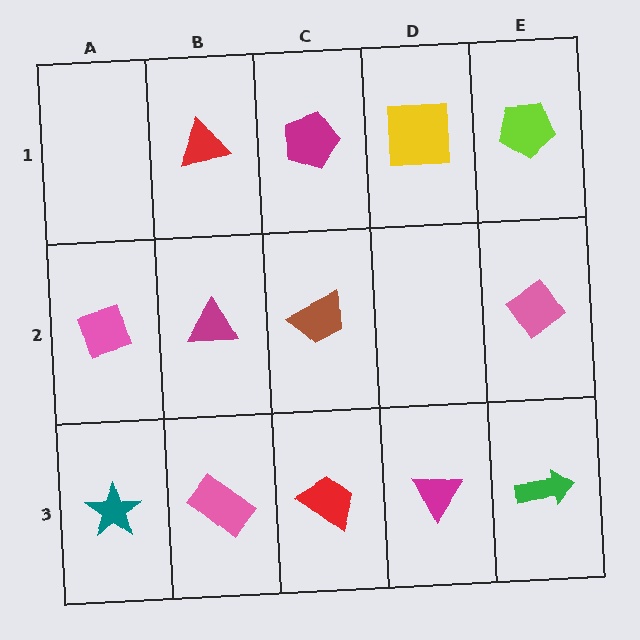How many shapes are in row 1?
4 shapes.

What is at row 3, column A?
A teal star.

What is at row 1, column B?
A red triangle.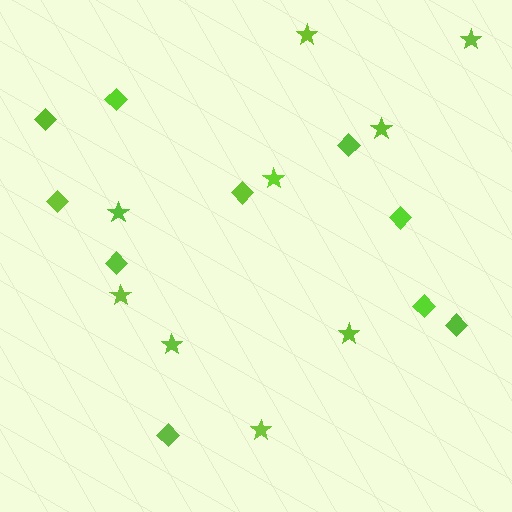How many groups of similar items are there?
There are 2 groups: one group of diamonds (10) and one group of stars (9).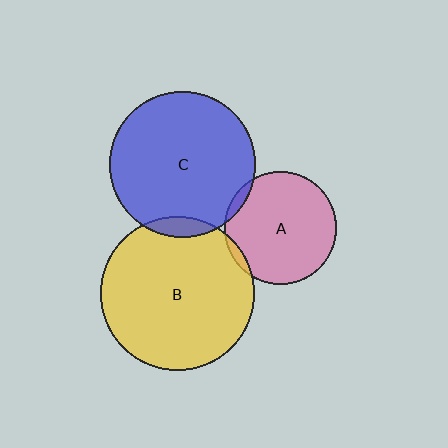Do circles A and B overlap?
Yes.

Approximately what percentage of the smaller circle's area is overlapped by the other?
Approximately 5%.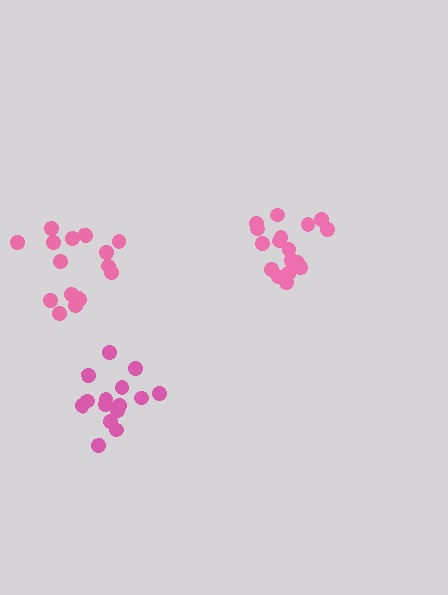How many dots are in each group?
Group 1: 17 dots, Group 2: 15 dots, Group 3: 15 dots (47 total).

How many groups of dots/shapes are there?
There are 3 groups.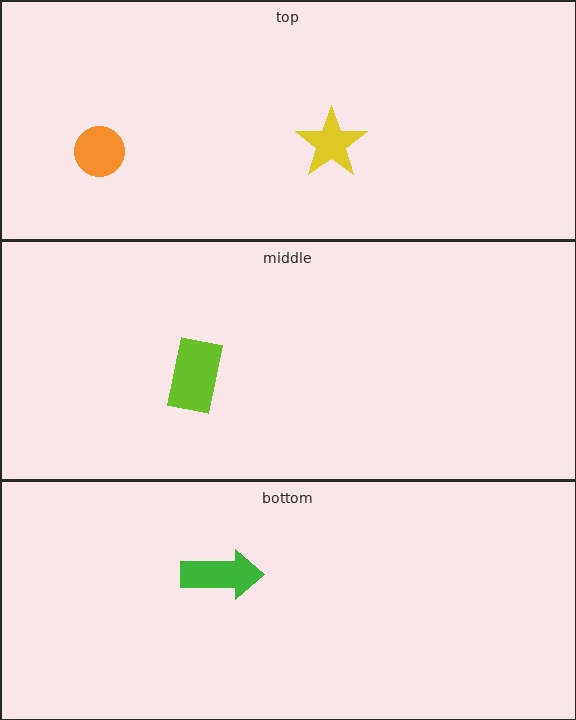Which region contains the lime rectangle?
The middle region.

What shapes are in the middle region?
The lime rectangle.